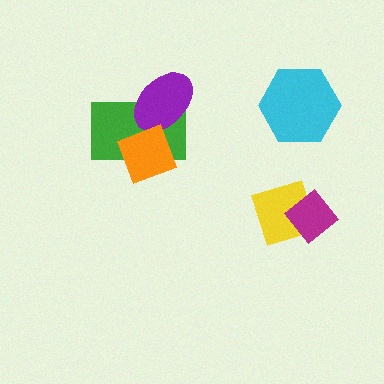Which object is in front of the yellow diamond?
The magenta diamond is in front of the yellow diamond.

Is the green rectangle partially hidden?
Yes, it is partially covered by another shape.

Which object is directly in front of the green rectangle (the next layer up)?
The purple ellipse is directly in front of the green rectangle.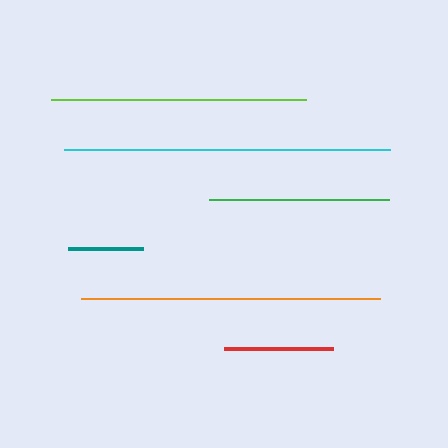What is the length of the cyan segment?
The cyan segment is approximately 326 pixels long.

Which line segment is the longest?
The cyan line is the longest at approximately 326 pixels.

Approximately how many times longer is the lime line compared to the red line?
The lime line is approximately 2.3 times the length of the red line.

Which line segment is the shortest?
The teal line is the shortest at approximately 75 pixels.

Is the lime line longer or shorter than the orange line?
The orange line is longer than the lime line.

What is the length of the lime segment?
The lime segment is approximately 256 pixels long.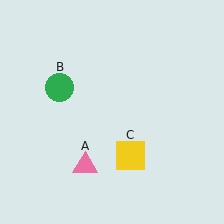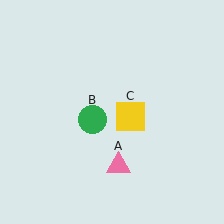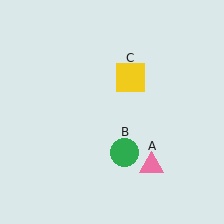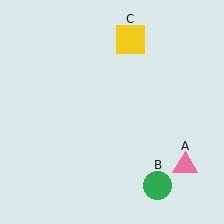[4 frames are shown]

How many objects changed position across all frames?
3 objects changed position: pink triangle (object A), green circle (object B), yellow square (object C).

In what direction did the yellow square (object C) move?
The yellow square (object C) moved up.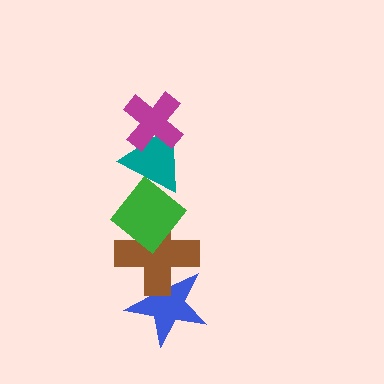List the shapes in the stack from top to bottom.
From top to bottom: the magenta cross, the teal triangle, the green diamond, the brown cross, the blue star.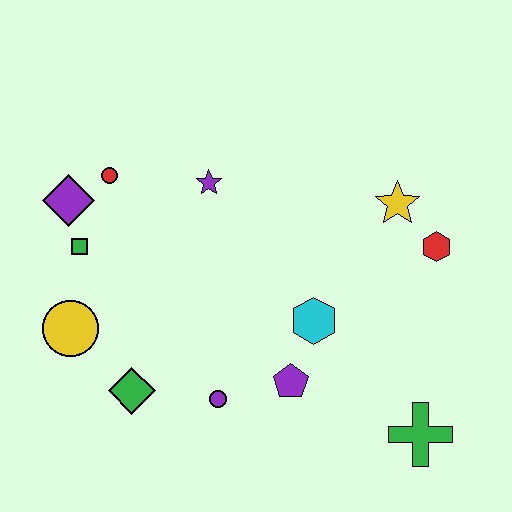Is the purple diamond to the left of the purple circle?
Yes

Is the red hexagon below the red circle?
Yes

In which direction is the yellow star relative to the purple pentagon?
The yellow star is above the purple pentagon.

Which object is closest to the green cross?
The purple pentagon is closest to the green cross.